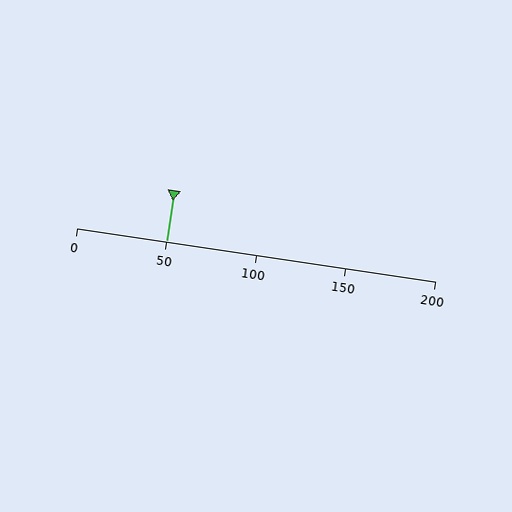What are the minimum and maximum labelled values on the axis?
The axis runs from 0 to 200.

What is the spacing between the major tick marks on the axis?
The major ticks are spaced 50 apart.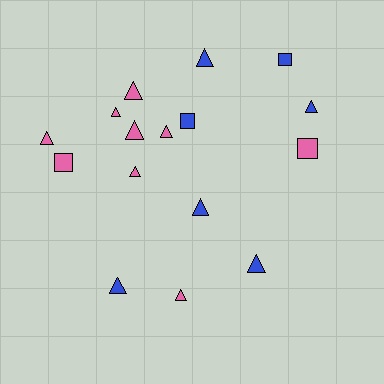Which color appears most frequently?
Pink, with 9 objects.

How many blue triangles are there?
There are 5 blue triangles.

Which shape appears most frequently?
Triangle, with 12 objects.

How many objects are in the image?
There are 16 objects.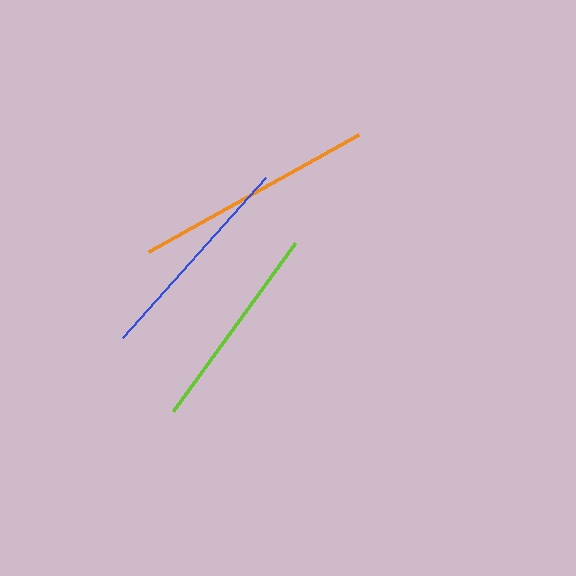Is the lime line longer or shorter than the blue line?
The blue line is longer than the lime line.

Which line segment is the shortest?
The lime line is the shortest at approximately 208 pixels.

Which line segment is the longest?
The orange line is the longest at approximately 241 pixels.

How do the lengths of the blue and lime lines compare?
The blue and lime lines are approximately the same length.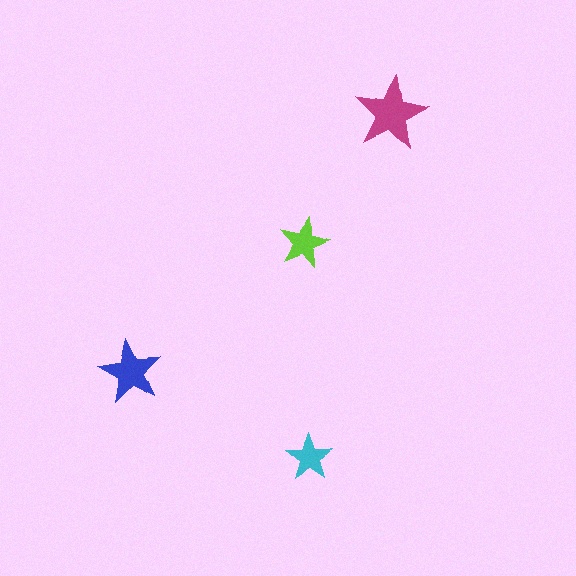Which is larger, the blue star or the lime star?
The blue one.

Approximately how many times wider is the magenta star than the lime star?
About 1.5 times wider.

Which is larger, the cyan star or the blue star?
The blue one.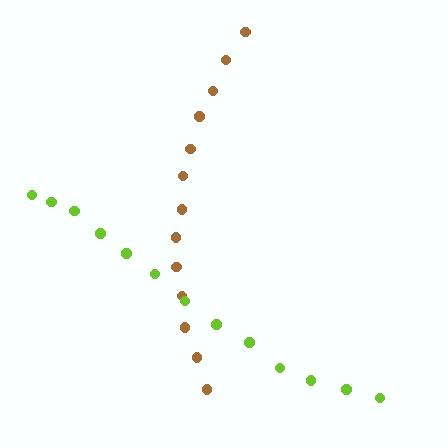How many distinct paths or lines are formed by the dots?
There are 2 distinct paths.